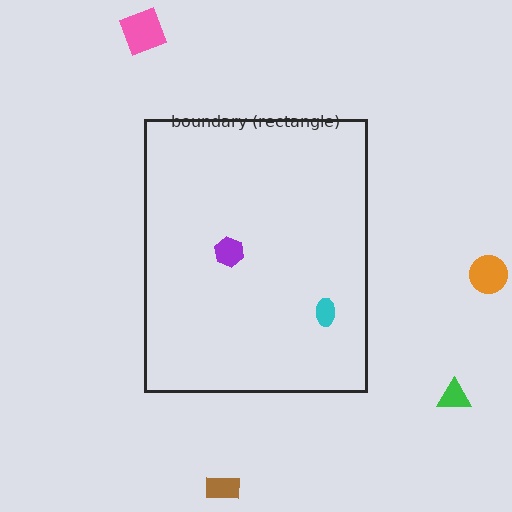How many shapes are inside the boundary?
2 inside, 4 outside.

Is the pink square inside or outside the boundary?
Outside.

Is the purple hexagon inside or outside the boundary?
Inside.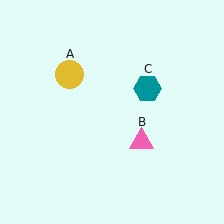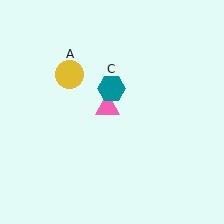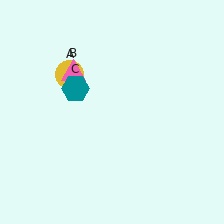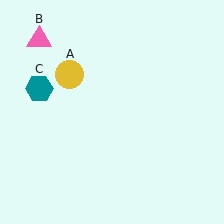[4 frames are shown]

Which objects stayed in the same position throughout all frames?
Yellow circle (object A) remained stationary.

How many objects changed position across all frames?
2 objects changed position: pink triangle (object B), teal hexagon (object C).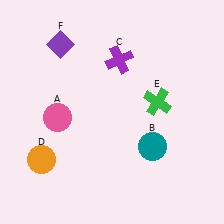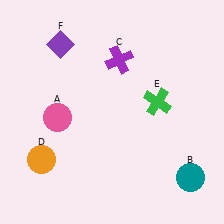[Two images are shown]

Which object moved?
The teal circle (B) moved right.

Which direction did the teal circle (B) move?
The teal circle (B) moved right.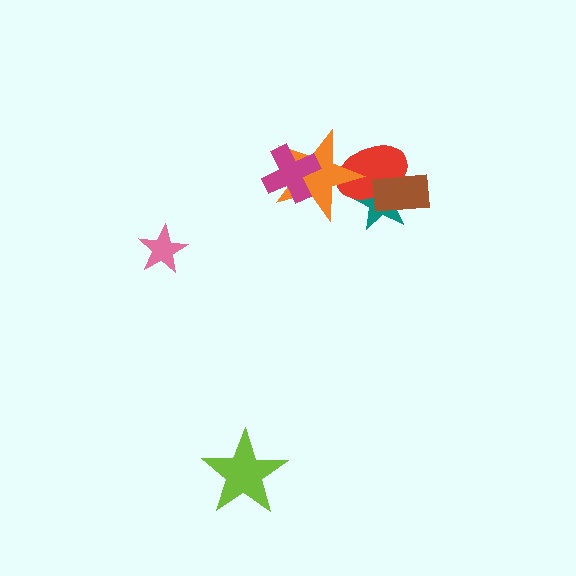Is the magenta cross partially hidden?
No, no other shape covers it.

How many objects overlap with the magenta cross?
1 object overlaps with the magenta cross.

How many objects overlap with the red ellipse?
3 objects overlap with the red ellipse.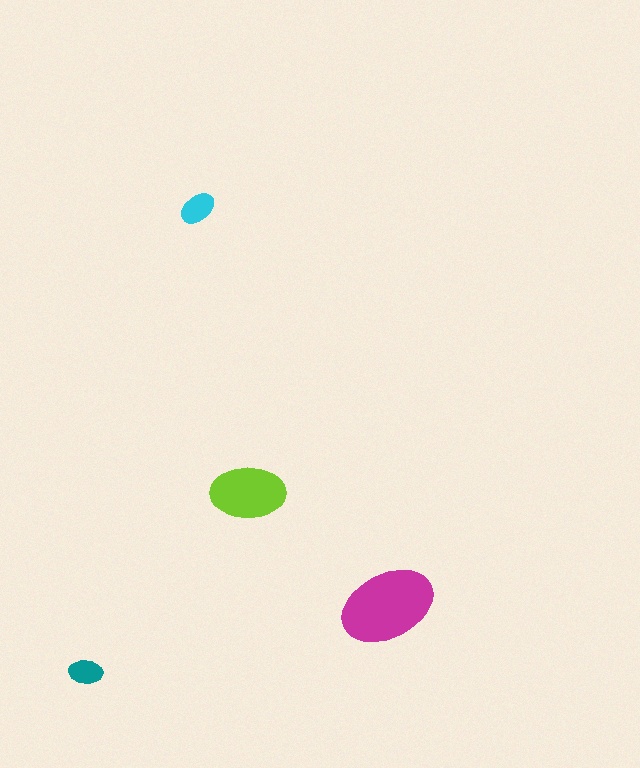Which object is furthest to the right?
The magenta ellipse is rightmost.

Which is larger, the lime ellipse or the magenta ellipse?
The magenta one.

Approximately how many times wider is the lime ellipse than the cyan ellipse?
About 2 times wider.